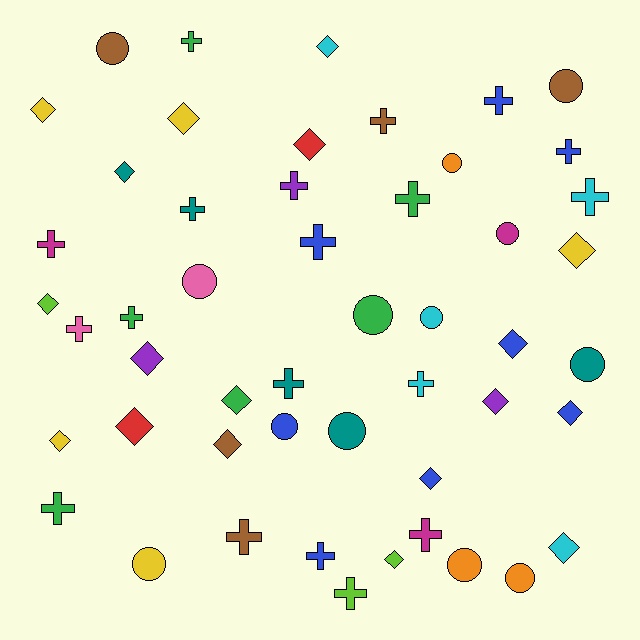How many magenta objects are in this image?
There are 3 magenta objects.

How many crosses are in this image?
There are 19 crosses.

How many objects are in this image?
There are 50 objects.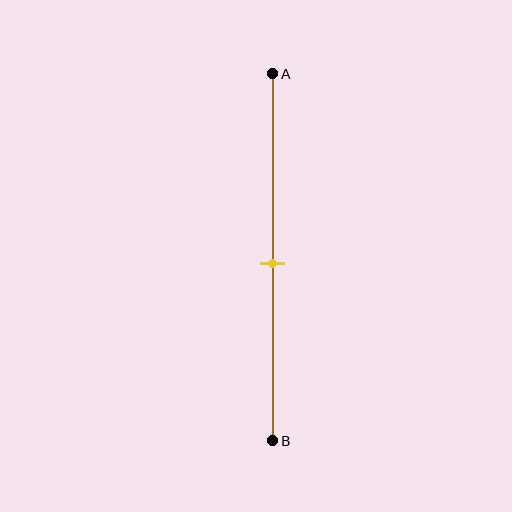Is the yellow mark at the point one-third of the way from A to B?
No, the mark is at about 50% from A, not at the 33% one-third point.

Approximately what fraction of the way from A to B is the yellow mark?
The yellow mark is approximately 50% of the way from A to B.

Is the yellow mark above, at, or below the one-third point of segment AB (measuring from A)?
The yellow mark is below the one-third point of segment AB.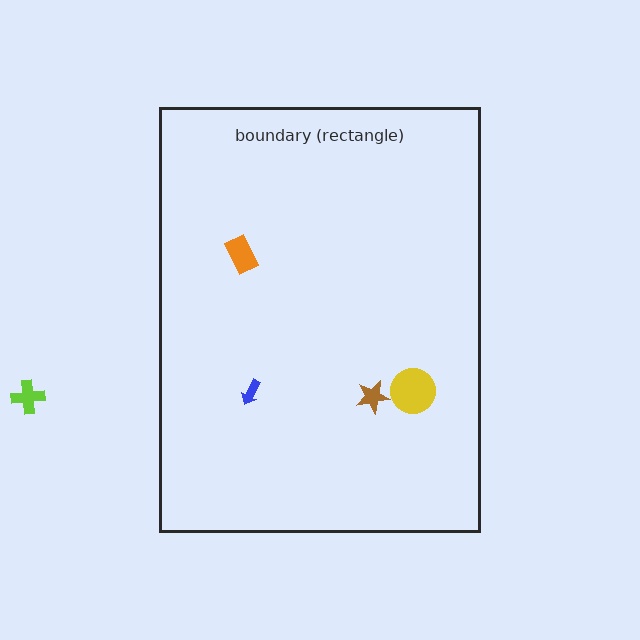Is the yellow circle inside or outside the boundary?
Inside.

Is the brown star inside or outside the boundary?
Inside.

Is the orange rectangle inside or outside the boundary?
Inside.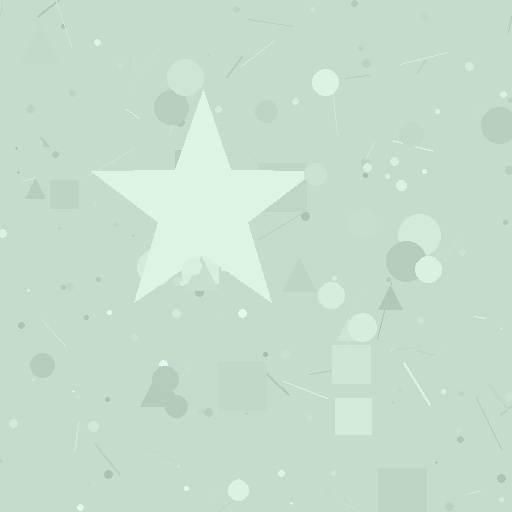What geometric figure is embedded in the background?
A star is embedded in the background.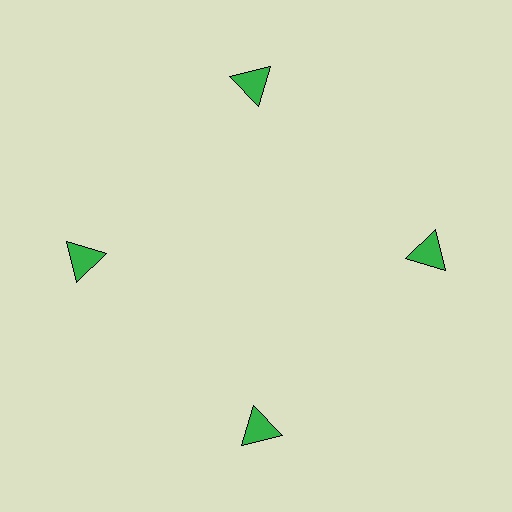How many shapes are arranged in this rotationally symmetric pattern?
There are 4 shapes, arranged in 4 groups of 1.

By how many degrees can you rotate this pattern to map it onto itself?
The pattern maps onto itself every 90 degrees of rotation.